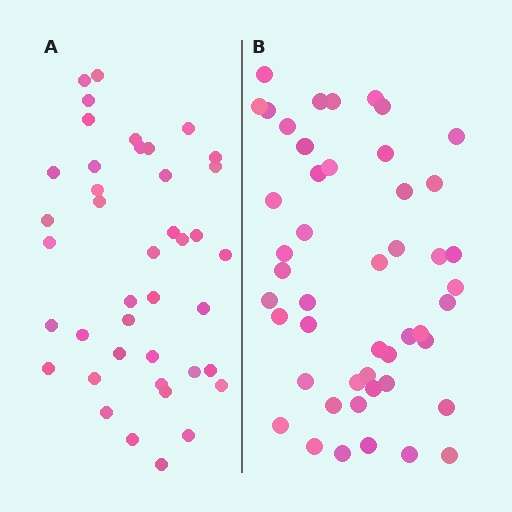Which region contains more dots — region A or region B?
Region B (the right region) has more dots.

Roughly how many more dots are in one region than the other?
Region B has roughly 8 or so more dots than region A.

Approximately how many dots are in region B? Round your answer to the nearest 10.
About 50 dots. (The exact count is 48, which rounds to 50.)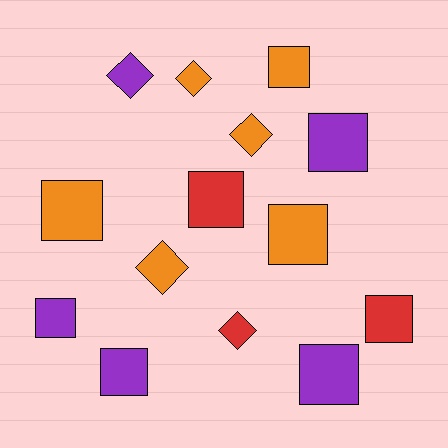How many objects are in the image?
There are 14 objects.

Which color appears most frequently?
Orange, with 6 objects.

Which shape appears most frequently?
Square, with 9 objects.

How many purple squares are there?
There are 4 purple squares.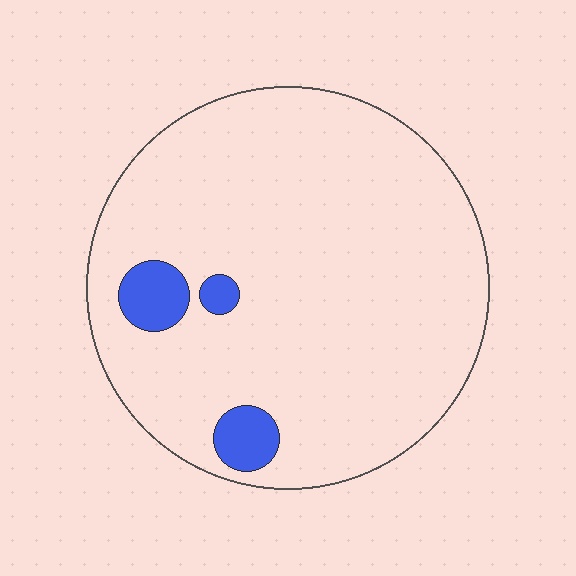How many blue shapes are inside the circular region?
3.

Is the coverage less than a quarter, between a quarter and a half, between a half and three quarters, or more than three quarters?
Less than a quarter.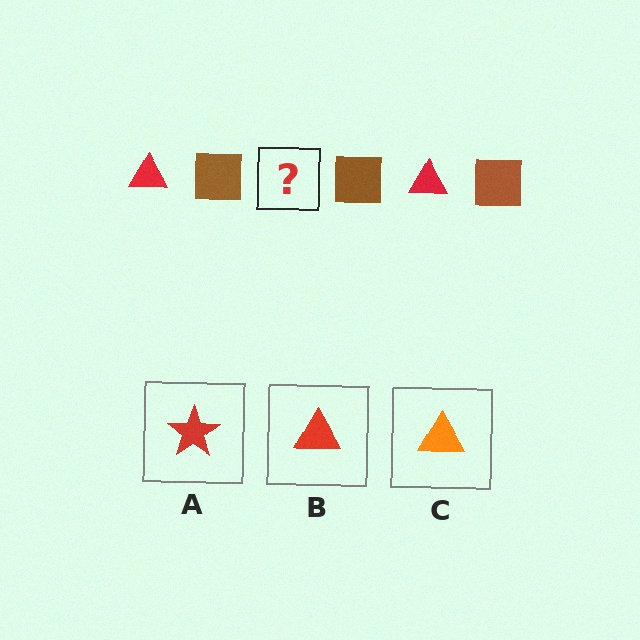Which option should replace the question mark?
Option B.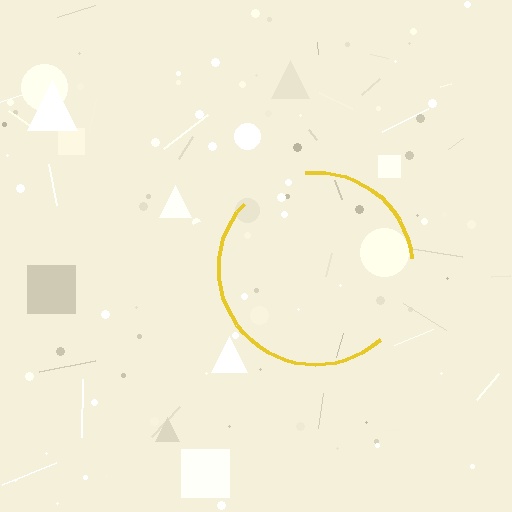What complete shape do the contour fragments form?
The contour fragments form a circle.